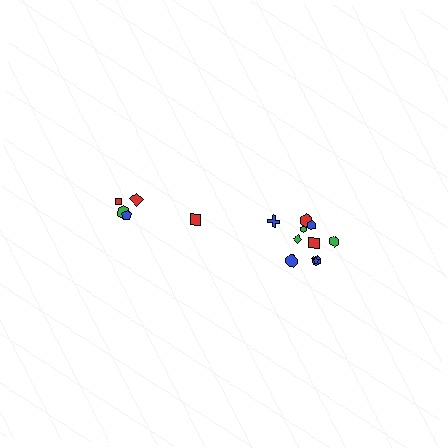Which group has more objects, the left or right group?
The right group.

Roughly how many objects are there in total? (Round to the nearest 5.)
Roughly 15 objects in total.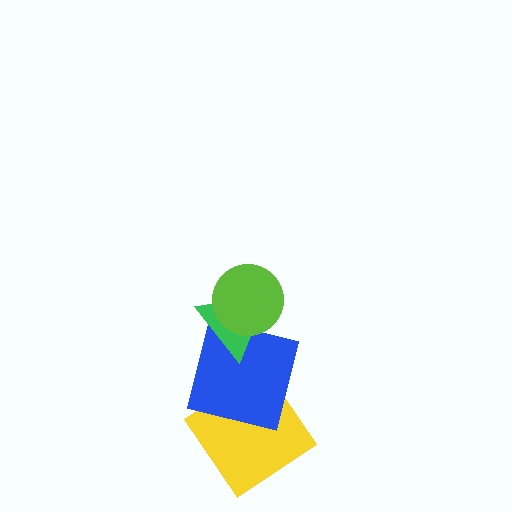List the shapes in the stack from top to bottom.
From top to bottom: the lime circle, the green triangle, the blue square, the yellow diamond.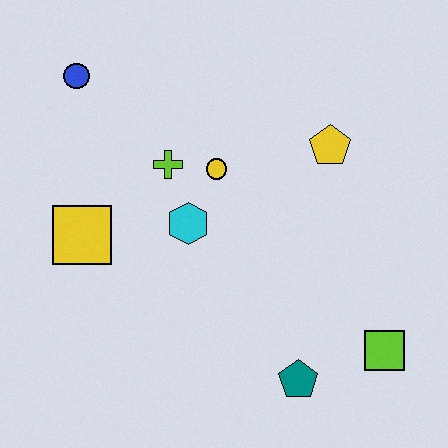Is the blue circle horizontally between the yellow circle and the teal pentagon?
No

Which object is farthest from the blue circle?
The lime square is farthest from the blue circle.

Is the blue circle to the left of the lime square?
Yes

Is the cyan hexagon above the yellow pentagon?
No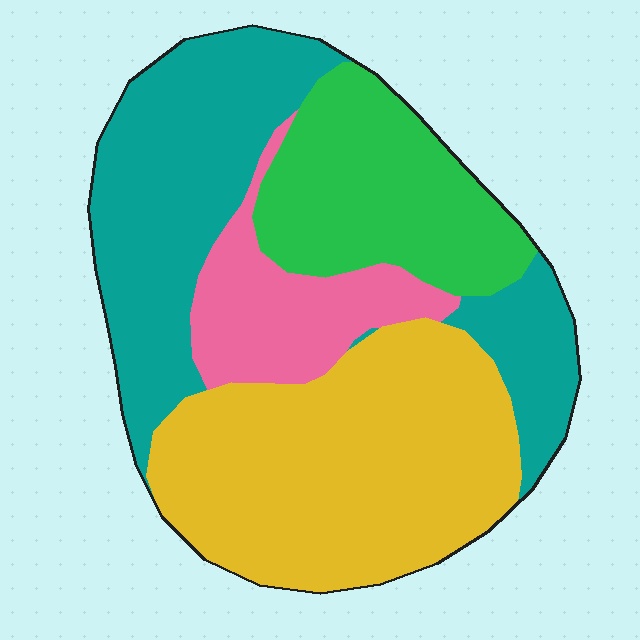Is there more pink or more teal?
Teal.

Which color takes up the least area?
Pink, at roughly 15%.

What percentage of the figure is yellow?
Yellow takes up about three eighths (3/8) of the figure.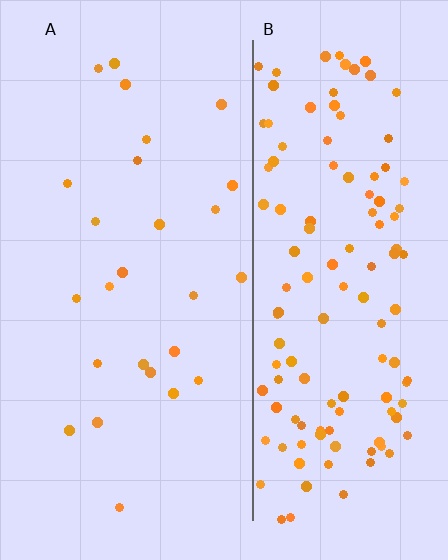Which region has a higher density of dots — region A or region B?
B (the right).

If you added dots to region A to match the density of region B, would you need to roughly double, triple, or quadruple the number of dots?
Approximately quadruple.